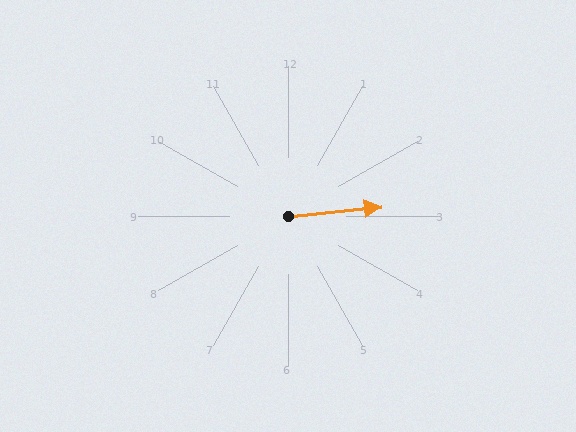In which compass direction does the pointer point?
East.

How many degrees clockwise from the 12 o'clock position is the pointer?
Approximately 84 degrees.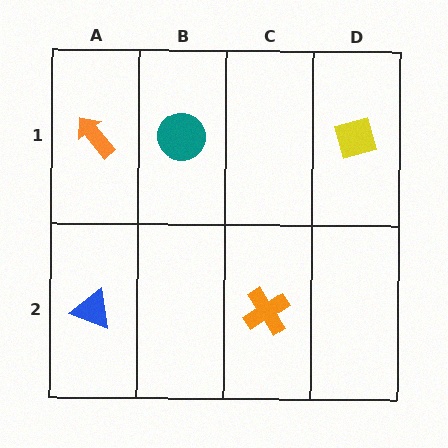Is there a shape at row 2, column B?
No, that cell is empty.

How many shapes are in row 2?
2 shapes.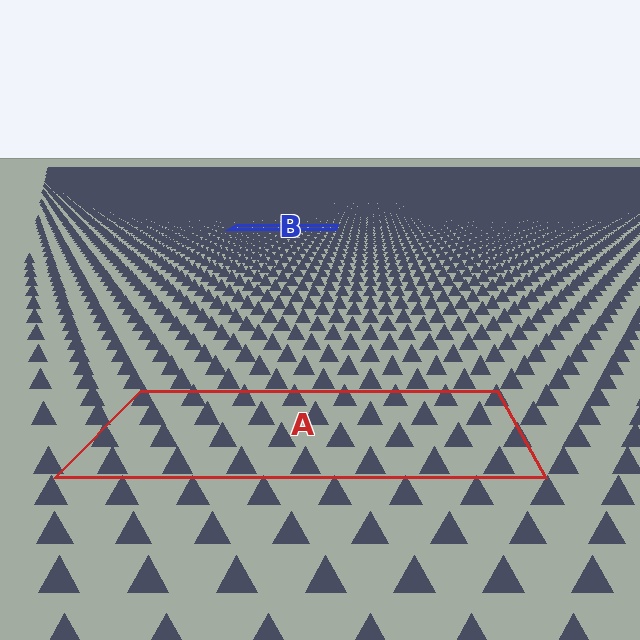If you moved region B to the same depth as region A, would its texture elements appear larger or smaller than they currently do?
They would appear larger. At a closer depth, the same texture elements are projected at a bigger on-screen size.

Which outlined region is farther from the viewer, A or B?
Region B is farther from the viewer — the texture elements inside it appear smaller and more densely packed.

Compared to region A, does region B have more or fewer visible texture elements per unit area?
Region B has more texture elements per unit area — they are packed more densely because it is farther away.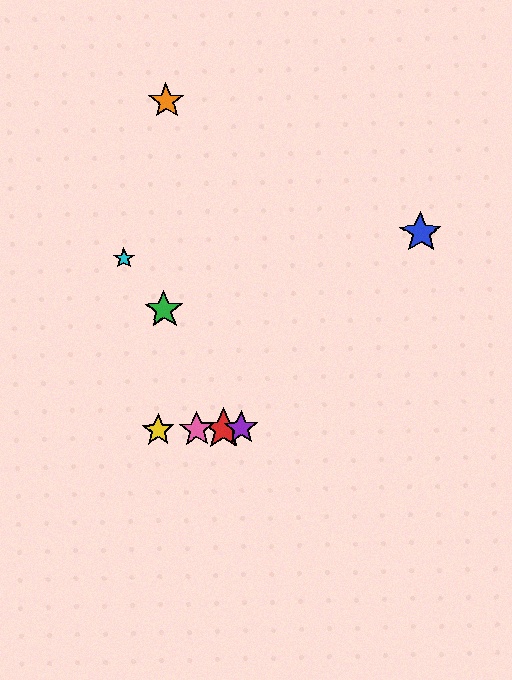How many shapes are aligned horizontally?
4 shapes (the red star, the yellow star, the purple star, the pink star) are aligned horizontally.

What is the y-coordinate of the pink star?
The pink star is at y≈429.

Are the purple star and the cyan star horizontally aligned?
No, the purple star is at y≈428 and the cyan star is at y≈258.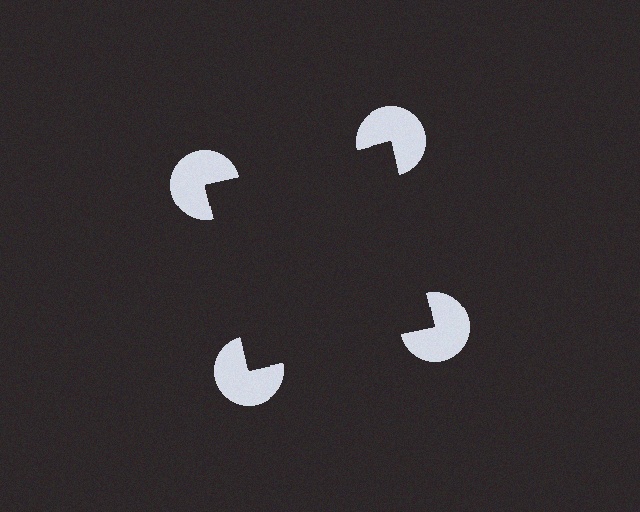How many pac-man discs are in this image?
There are 4 — one at each vertex of the illusory square.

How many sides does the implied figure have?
4 sides.